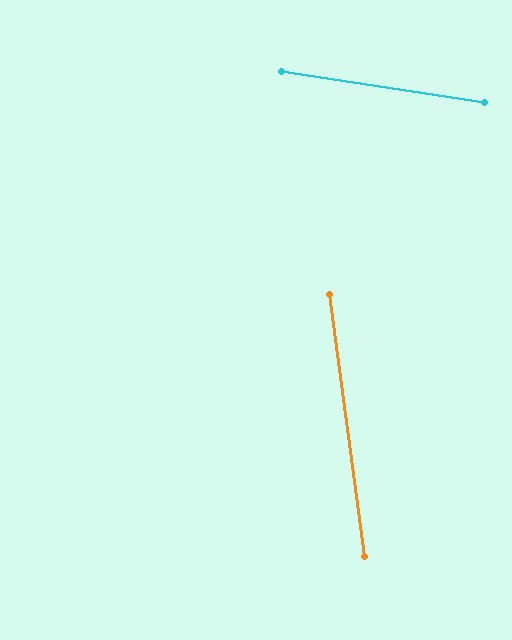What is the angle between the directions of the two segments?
Approximately 73 degrees.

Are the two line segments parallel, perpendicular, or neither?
Neither parallel nor perpendicular — they differ by about 73°.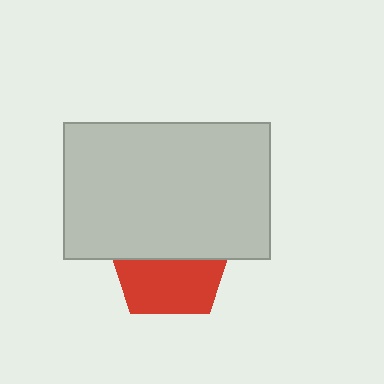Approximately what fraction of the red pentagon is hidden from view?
Roughly 51% of the red pentagon is hidden behind the light gray rectangle.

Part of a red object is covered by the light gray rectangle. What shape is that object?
It is a pentagon.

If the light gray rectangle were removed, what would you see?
You would see the complete red pentagon.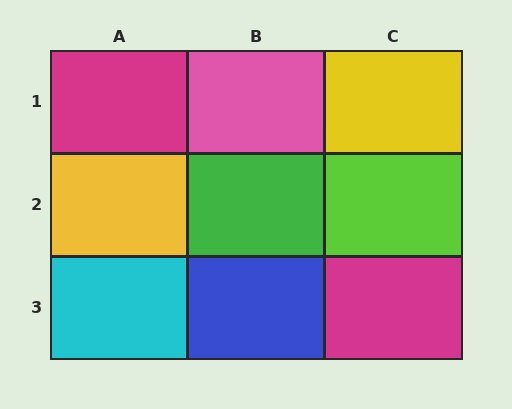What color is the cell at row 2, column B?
Green.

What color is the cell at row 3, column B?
Blue.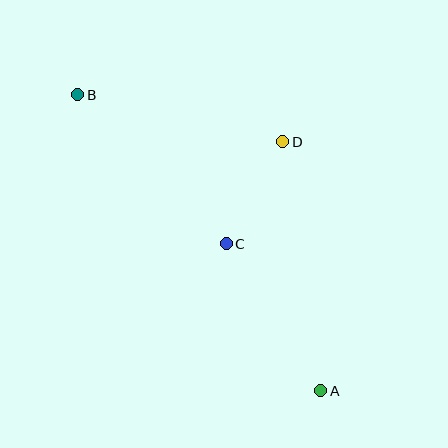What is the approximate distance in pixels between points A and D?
The distance between A and D is approximately 252 pixels.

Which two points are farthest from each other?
Points A and B are farthest from each other.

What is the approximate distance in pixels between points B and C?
The distance between B and C is approximately 210 pixels.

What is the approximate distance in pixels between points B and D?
The distance between B and D is approximately 210 pixels.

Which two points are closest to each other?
Points C and D are closest to each other.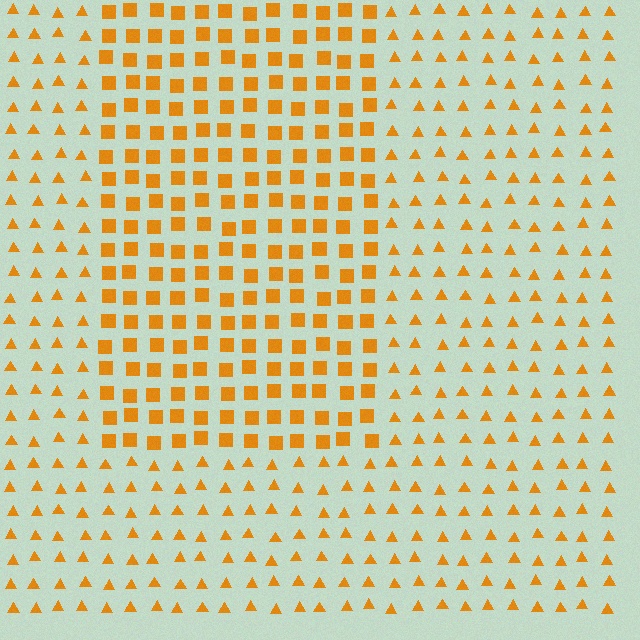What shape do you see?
I see a rectangle.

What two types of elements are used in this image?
The image uses squares inside the rectangle region and triangles outside it.